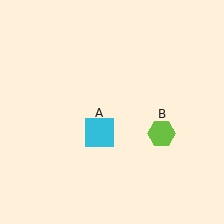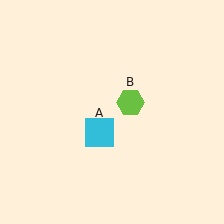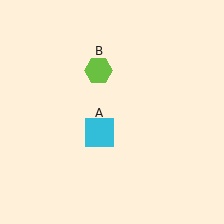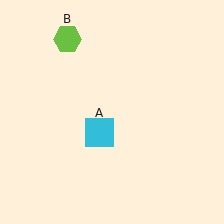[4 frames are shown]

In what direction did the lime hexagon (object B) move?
The lime hexagon (object B) moved up and to the left.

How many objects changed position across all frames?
1 object changed position: lime hexagon (object B).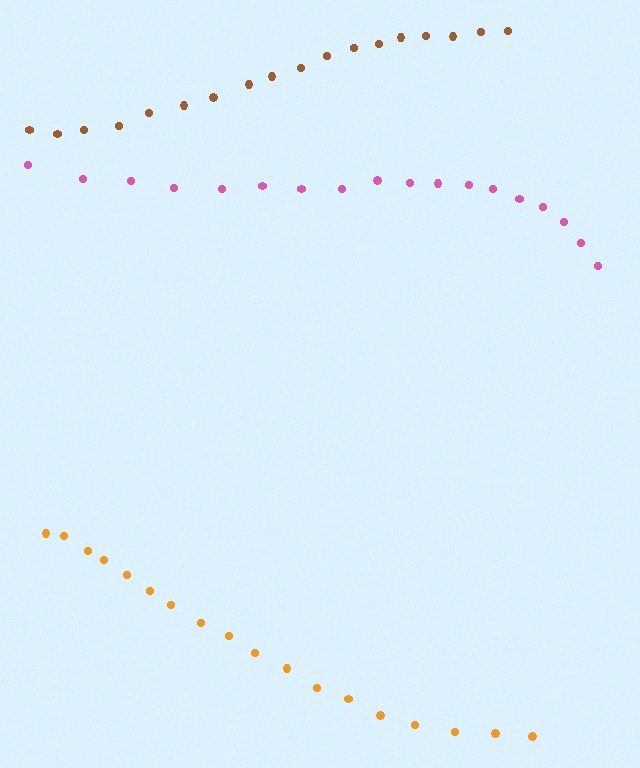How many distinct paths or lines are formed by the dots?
There are 3 distinct paths.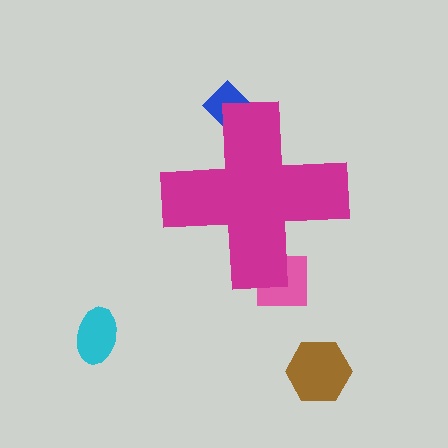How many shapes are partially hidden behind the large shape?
2 shapes are partially hidden.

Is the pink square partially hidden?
Yes, the pink square is partially hidden behind the magenta cross.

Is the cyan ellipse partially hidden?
No, the cyan ellipse is fully visible.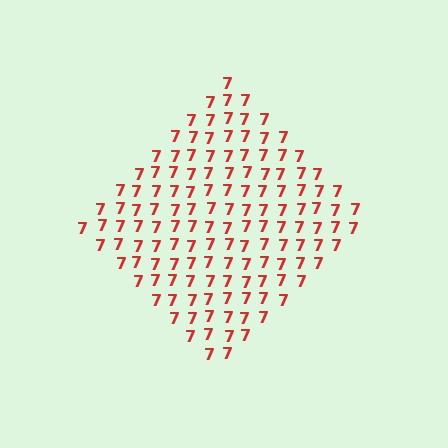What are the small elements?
The small elements are digit 7's.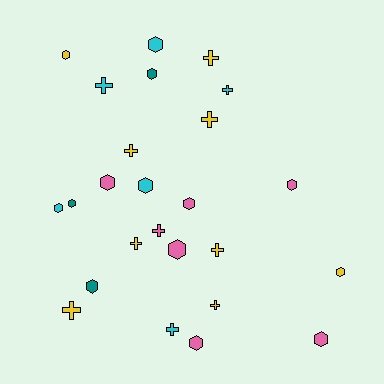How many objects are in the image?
There are 25 objects.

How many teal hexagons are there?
There are 3 teal hexagons.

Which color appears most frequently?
Yellow, with 9 objects.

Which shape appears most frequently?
Hexagon, with 14 objects.